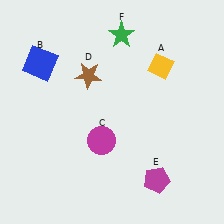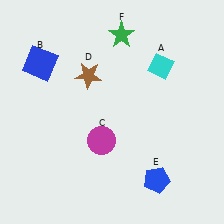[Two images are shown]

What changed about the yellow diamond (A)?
In Image 1, A is yellow. In Image 2, it changed to cyan.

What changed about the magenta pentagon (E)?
In Image 1, E is magenta. In Image 2, it changed to blue.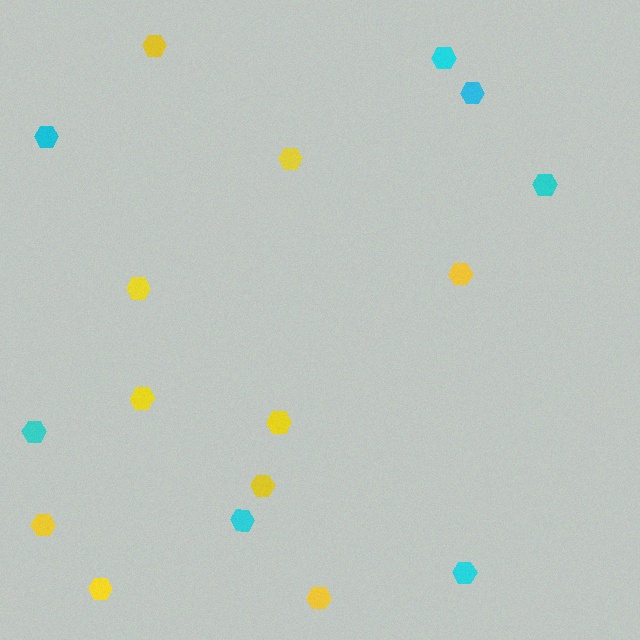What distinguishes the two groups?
There are 2 groups: one group of yellow hexagons (10) and one group of cyan hexagons (7).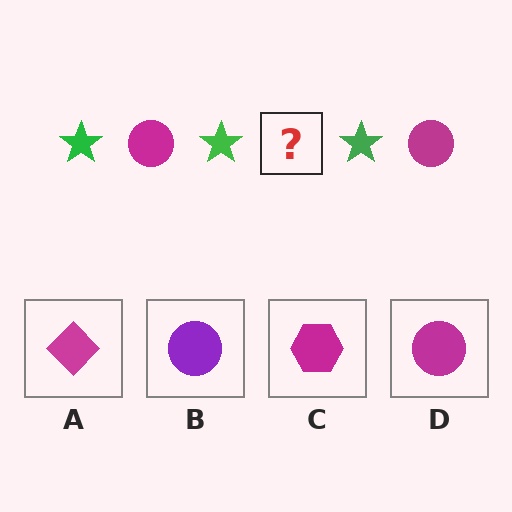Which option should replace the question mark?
Option D.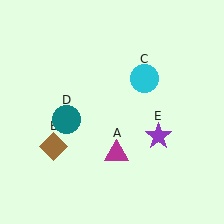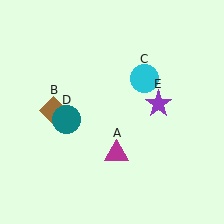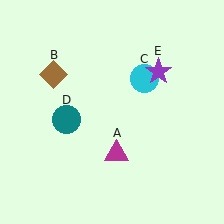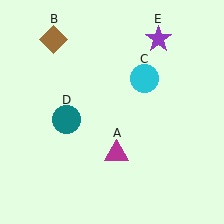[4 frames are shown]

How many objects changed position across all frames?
2 objects changed position: brown diamond (object B), purple star (object E).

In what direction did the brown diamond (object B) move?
The brown diamond (object B) moved up.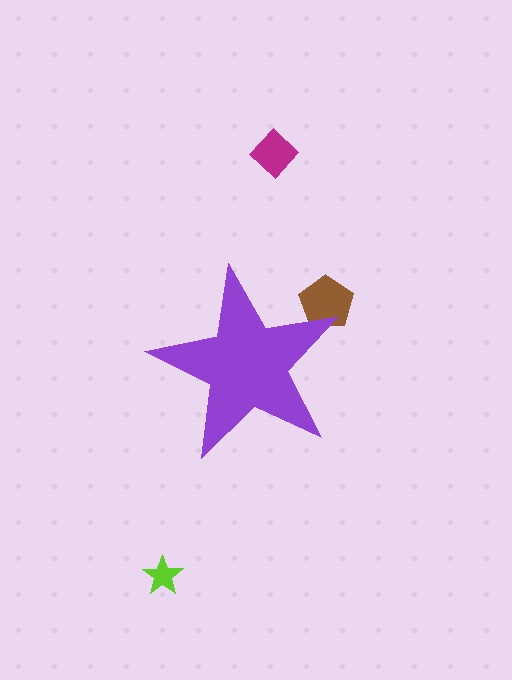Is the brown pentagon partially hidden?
Yes, the brown pentagon is partially hidden behind the purple star.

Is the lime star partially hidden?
No, the lime star is fully visible.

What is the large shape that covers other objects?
A purple star.